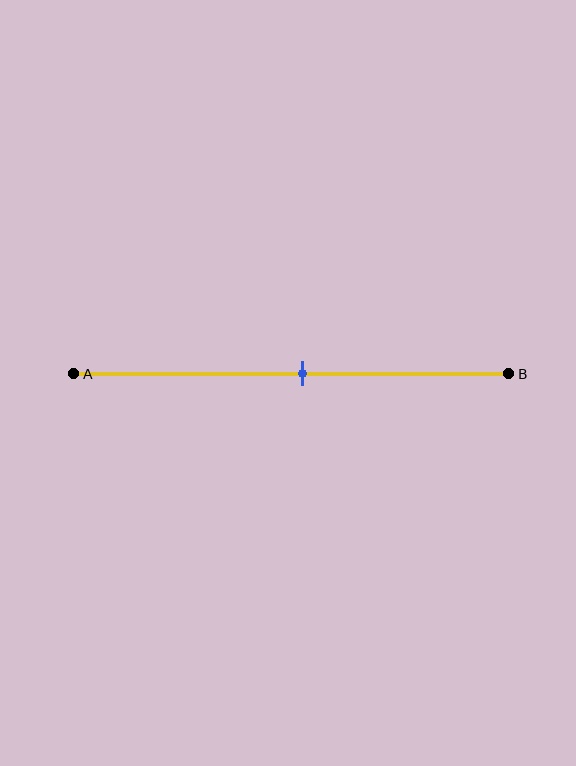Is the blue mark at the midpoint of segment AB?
Yes, the mark is approximately at the midpoint.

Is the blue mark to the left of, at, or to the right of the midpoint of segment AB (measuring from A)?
The blue mark is approximately at the midpoint of segment AB.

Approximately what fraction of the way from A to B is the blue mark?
The blue mark is approximately 55% of the way from A to B.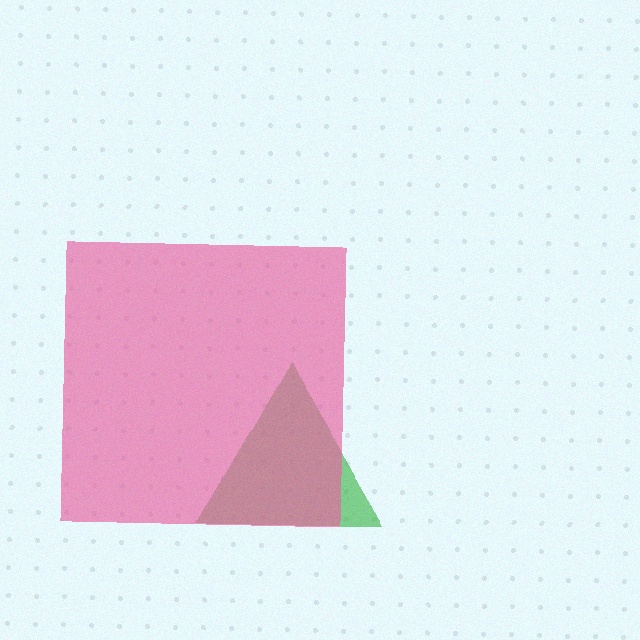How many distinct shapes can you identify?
There are 2 distinct shapes: a green triangle, a pink square.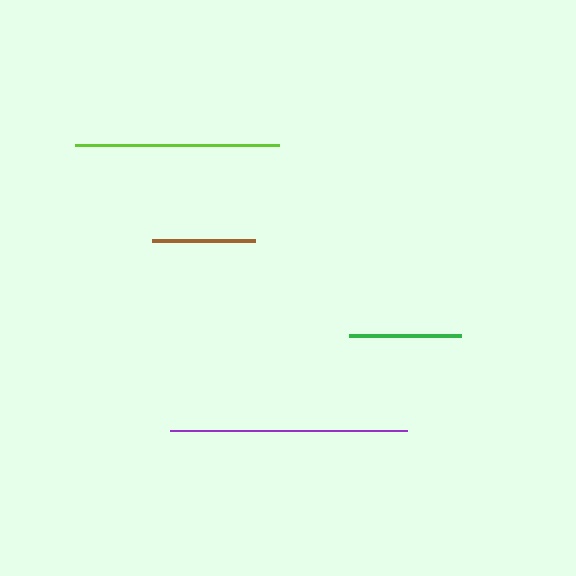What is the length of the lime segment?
The lime segment is approximately 204 pixels long.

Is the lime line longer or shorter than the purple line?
The purple line is longer than the lime line.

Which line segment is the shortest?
The brown line is the shortest at approximately 102 pixels.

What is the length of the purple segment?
The purple segment is approximately 237 pixels long.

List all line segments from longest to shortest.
From longest to shortest: purple, lime, green, brown.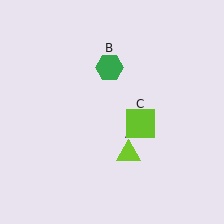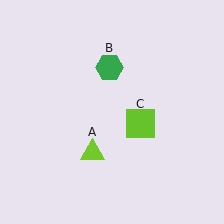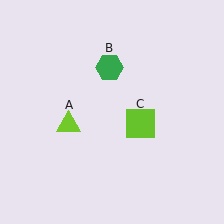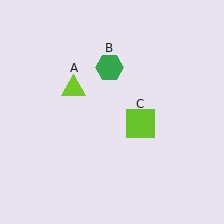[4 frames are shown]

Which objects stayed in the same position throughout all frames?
Green hexagon (object B) and lime square (object C) remained stationary.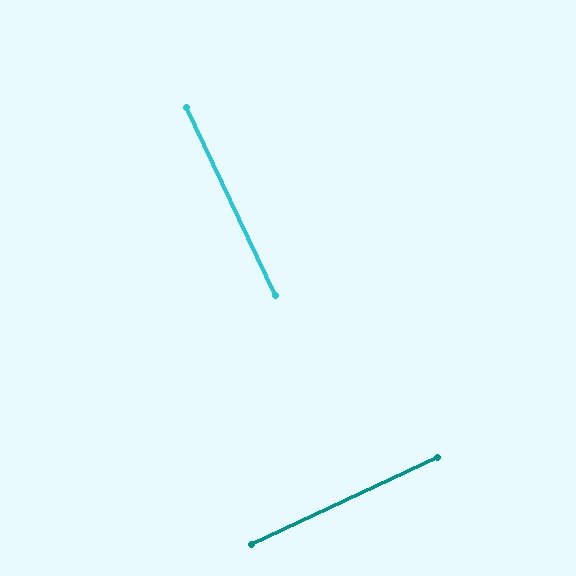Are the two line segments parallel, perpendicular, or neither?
Perpendicular — they meet at approximately 90°.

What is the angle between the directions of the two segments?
Approximately 90 degrees.